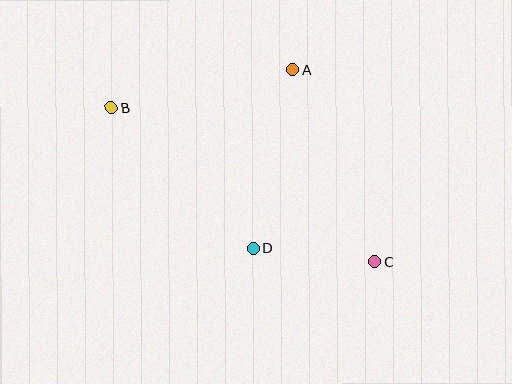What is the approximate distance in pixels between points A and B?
The distance between A and B is approximately 186 pixels.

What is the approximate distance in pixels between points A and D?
The distance between A and D is approximately 183 pixels.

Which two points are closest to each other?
Points C and D are closest to each other.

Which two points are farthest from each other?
Points B and C are farthest from each other.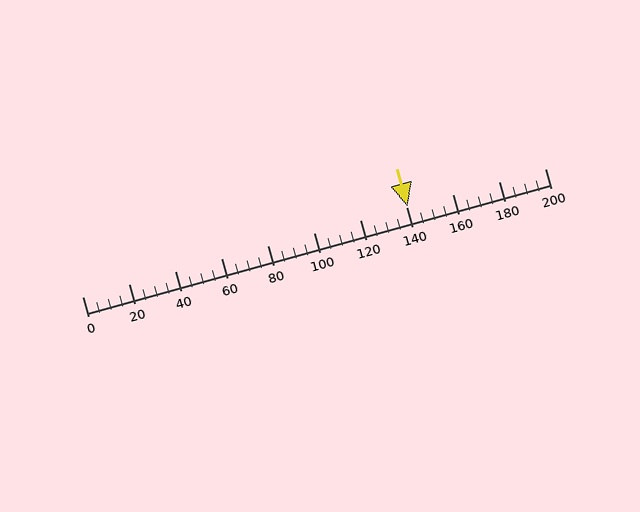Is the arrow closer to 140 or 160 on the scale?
The arrow is closer to 140.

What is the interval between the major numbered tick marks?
The major tick marks are spaced 20 units apart.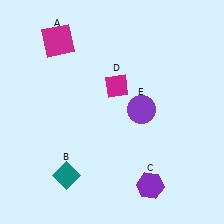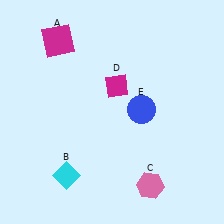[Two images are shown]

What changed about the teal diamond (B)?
In Image 1, B is teal. In Image 2, it changed to cyan.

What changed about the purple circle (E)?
In Image 1, E is purple. In Image 2, it changed to blue.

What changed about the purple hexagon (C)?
In Image 1, C is purple. In Image 2, it changed to pink.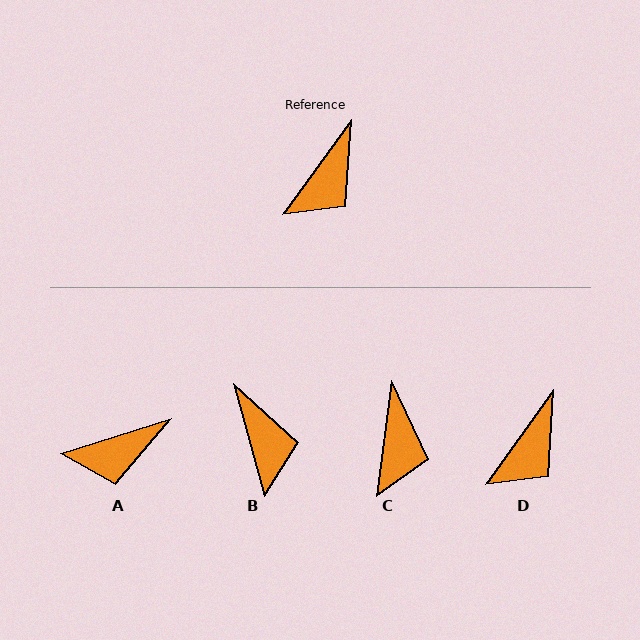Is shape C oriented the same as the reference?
No, it is off by about 29 degrees.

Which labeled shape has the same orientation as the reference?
D.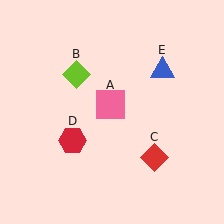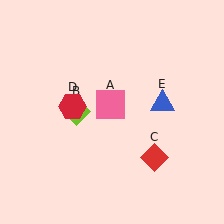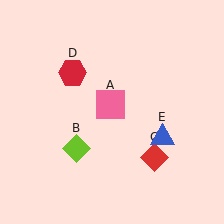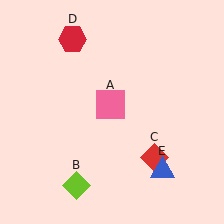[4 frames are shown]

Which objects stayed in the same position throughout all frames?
Pink square (object A) and red diamond (object C) remained stationary.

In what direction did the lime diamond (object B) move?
The lime diamond (object B) moved down.